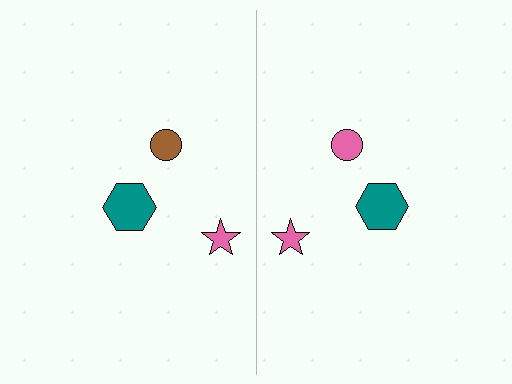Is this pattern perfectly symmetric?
No, the pattern is not perfectly symmetric. The pink circle on the right side breaks the symmetry — its mirror counterpart is brown.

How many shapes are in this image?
There are 6 shapes in this image.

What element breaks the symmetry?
The pink circle on the right side breaks the symmetry — its mirror counterpart is brown.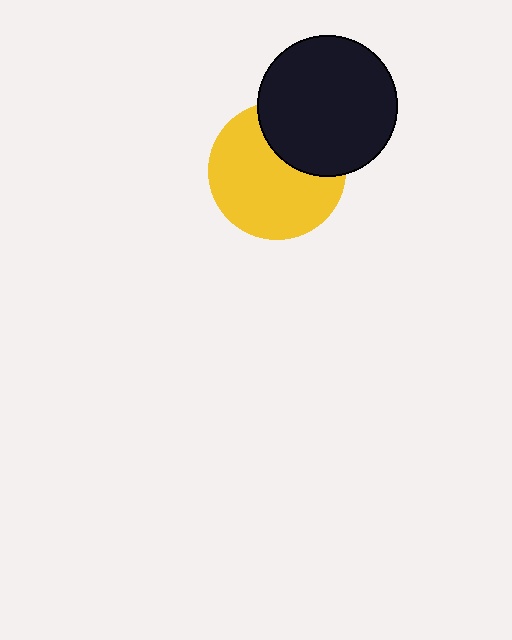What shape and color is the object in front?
The object in front is a black circle.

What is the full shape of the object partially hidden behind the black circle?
The partially hidden object is a yellow circle.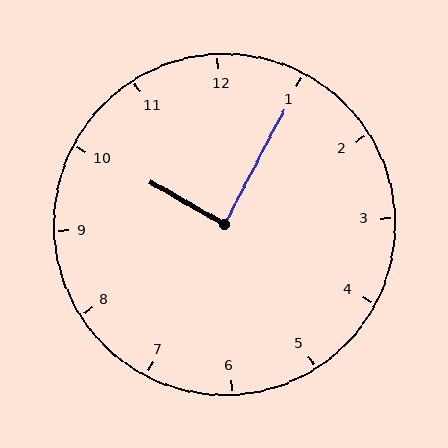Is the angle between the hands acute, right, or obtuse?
It is right.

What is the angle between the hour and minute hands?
Approximately 88 degrees.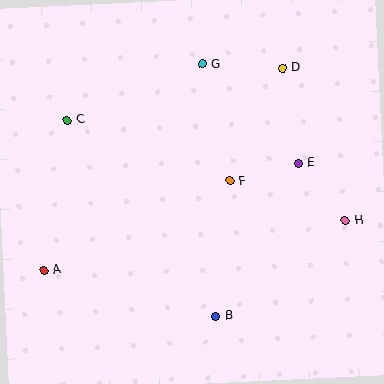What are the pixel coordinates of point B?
Point B is at (215, 316).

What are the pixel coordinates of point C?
Point C is at (67, 120).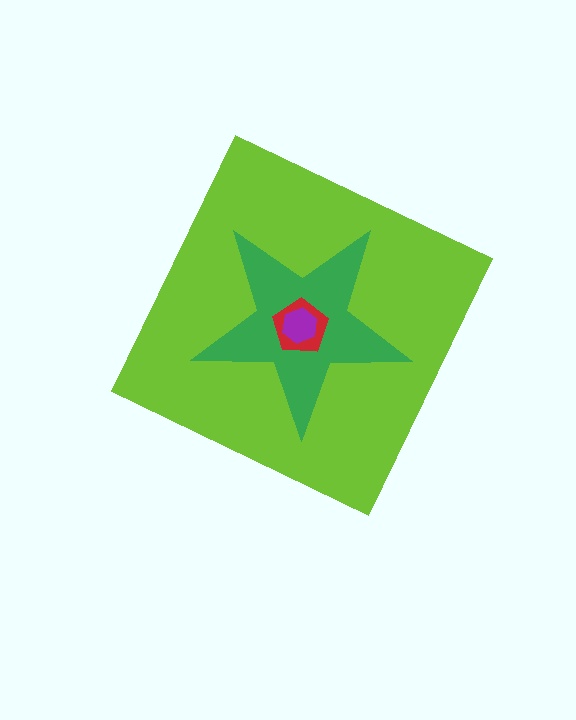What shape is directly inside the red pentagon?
The purple hexagon.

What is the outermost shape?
The lime diamond.